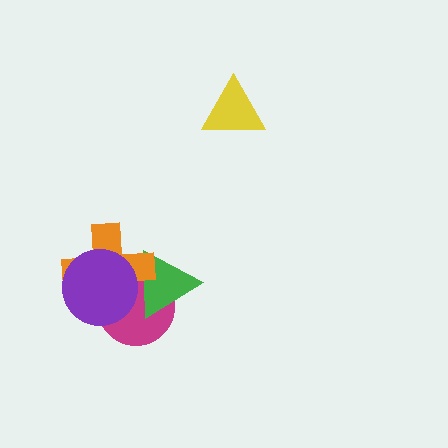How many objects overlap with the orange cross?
3 objects overlap with the orange cross.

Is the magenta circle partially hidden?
Yes, it is partially covered by another shape.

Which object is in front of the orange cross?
The purple circle is in front of the orange cross.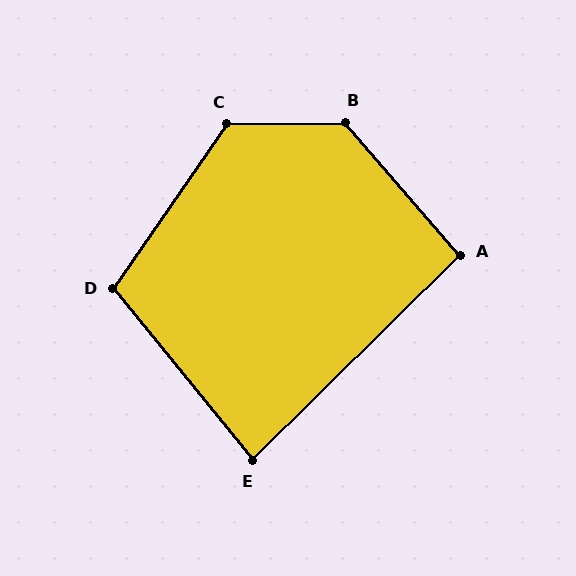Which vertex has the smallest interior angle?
E, at approximately 85 degrees.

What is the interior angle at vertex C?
Approximately 125 degrees (obtuse).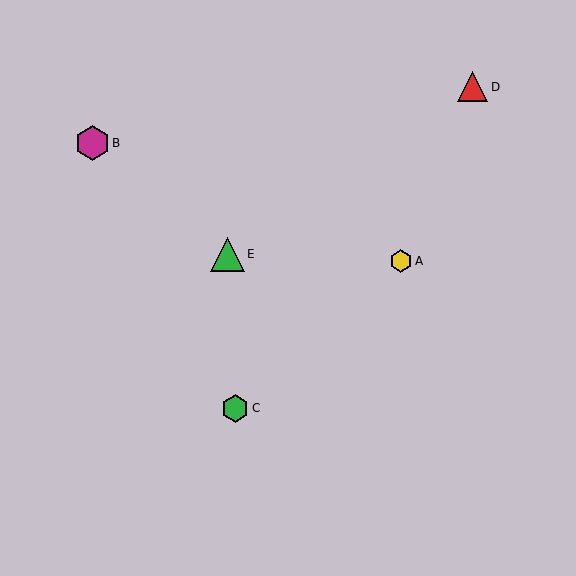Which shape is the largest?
The magenta hexagon (labeled B) is the largest.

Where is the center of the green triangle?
The center of the green triangle is at (227, 254).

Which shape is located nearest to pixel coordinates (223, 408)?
The green hexagon (labeled C) at (235, 408) is nearest to that location.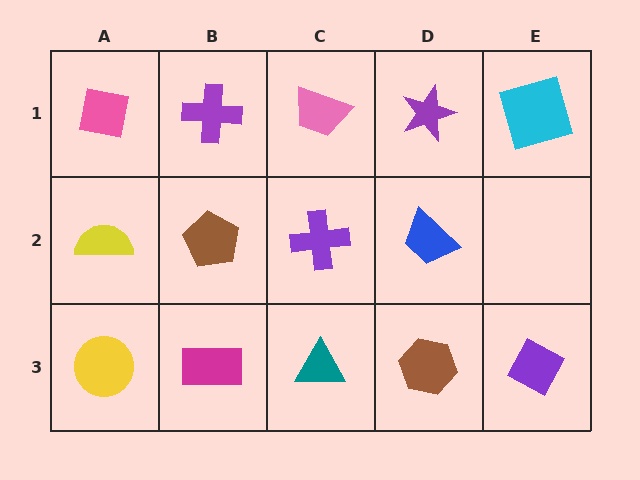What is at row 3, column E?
A purple diamond.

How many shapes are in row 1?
5 shapes.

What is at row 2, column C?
A purple cross.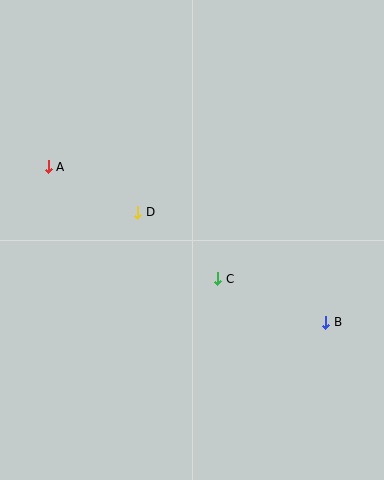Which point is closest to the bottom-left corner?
Point C is closest to the bottom-left corner.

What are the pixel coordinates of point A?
Point A is at (48, 167).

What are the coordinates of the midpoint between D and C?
The midpoint between D and C is at (178, 245).